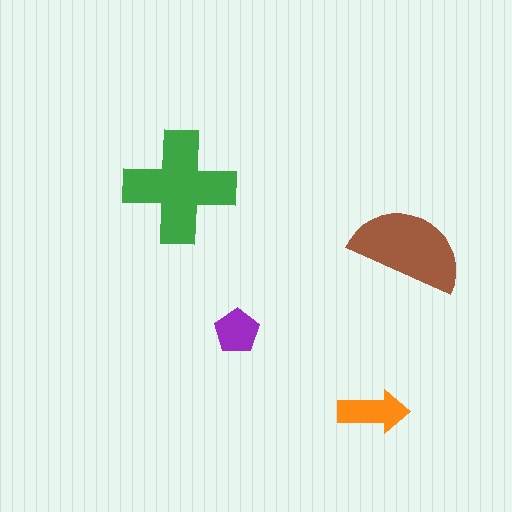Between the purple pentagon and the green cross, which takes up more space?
The green cross.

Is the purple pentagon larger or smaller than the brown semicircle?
Smaller.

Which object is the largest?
The green cross.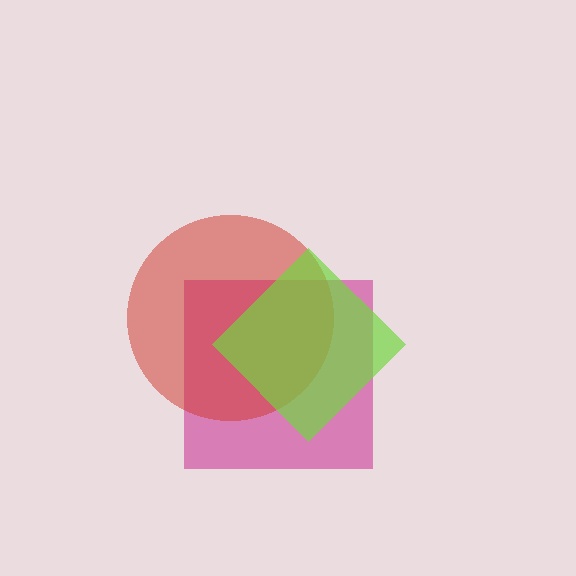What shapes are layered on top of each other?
The layered shapes are: a magenta square, a red circle, a lime diamond.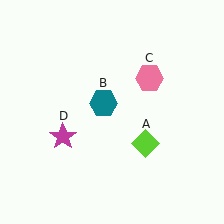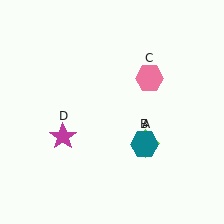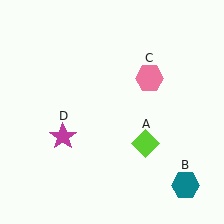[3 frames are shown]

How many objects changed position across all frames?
1 object changed position: teal hexagon (object B).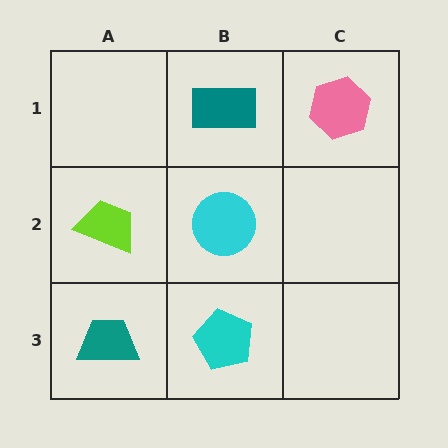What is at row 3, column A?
A teal trapezoid.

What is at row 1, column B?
A teal rectangle.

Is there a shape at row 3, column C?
No, that cell is empty.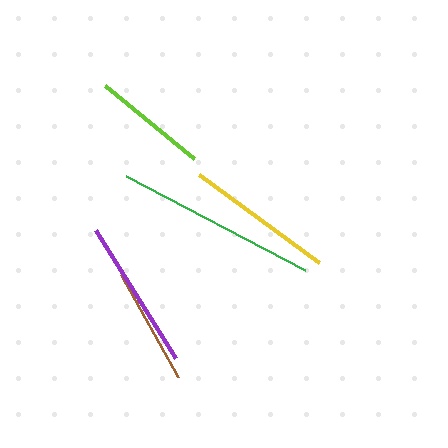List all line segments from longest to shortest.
From longest to shortest: green, purple, yellow, brown, lime.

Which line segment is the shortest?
The lime line is the shortest at approximately 116 pixels.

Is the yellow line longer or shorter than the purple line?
The purple line is longer than the yellow line.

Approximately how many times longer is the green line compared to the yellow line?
The green line is approximately 1.4 times the length of the yellow line.